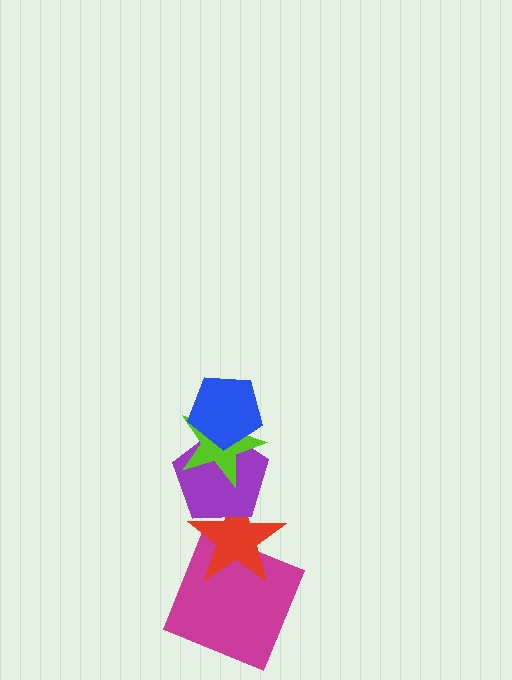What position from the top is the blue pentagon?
The blue pentagon is 1st from the top.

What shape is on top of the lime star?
The blue pentagon is on top of the lime star.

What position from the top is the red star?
The red star is 4th from the top.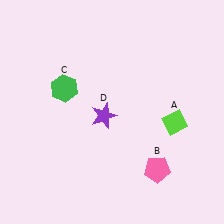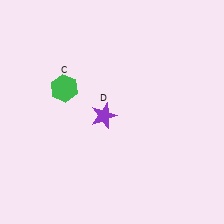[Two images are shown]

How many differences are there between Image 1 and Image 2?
There are 2 differences between the two images.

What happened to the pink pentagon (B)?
The pink pentagon (B) was removed in Image 2. It was in the bottom-right area of Image 1.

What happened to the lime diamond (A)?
The lime diamond (A) was removed in Image 2. It was in the bottom-right area of Image 1.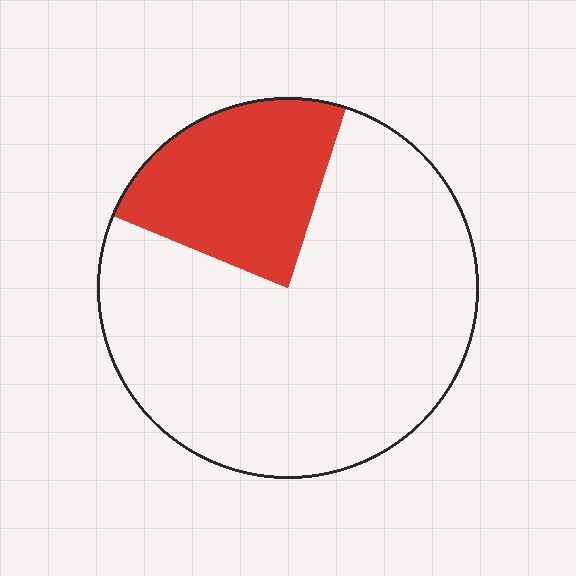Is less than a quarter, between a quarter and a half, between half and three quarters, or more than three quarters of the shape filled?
Less than a quarter.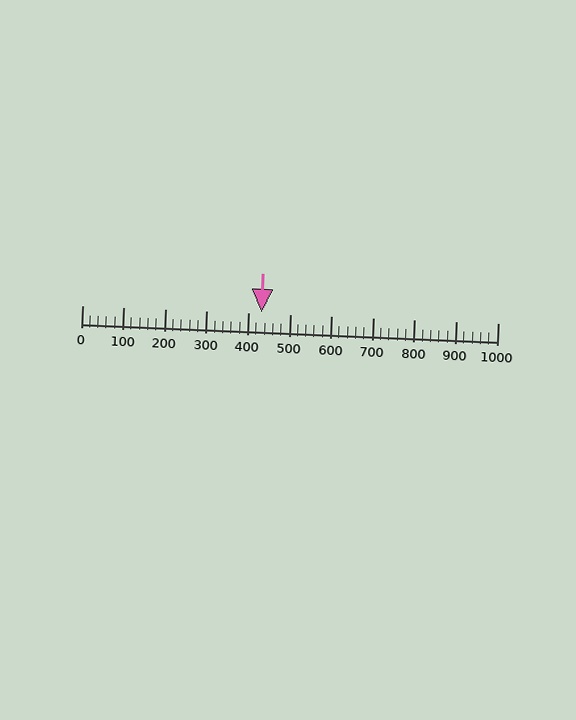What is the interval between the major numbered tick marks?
The major tick marks are spaced 100 units apart.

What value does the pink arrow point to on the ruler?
The pink arrow points to approximately 430.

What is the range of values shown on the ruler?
The ruler shows values from 0 to 1000.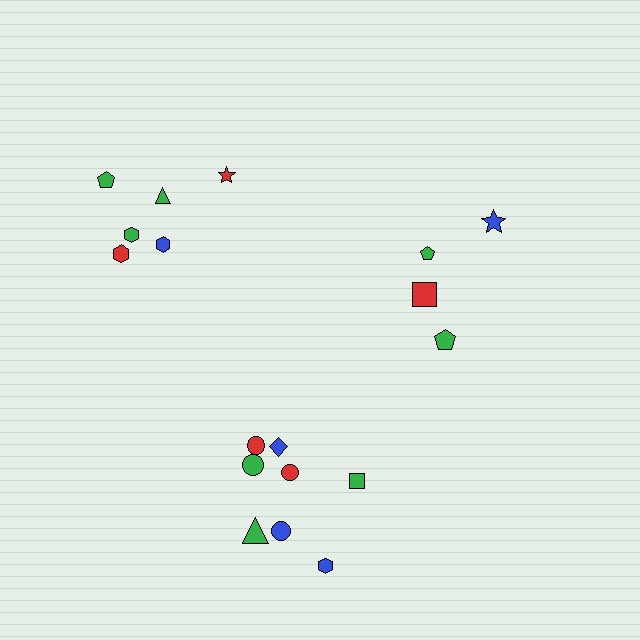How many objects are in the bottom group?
There are 8 objects.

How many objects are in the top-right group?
There are 4 objects.